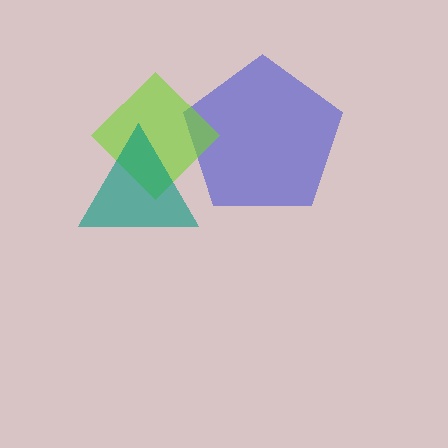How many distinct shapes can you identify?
There are 3 distinct shapes: a blue pentagon, a lime diamond, a teal triangle.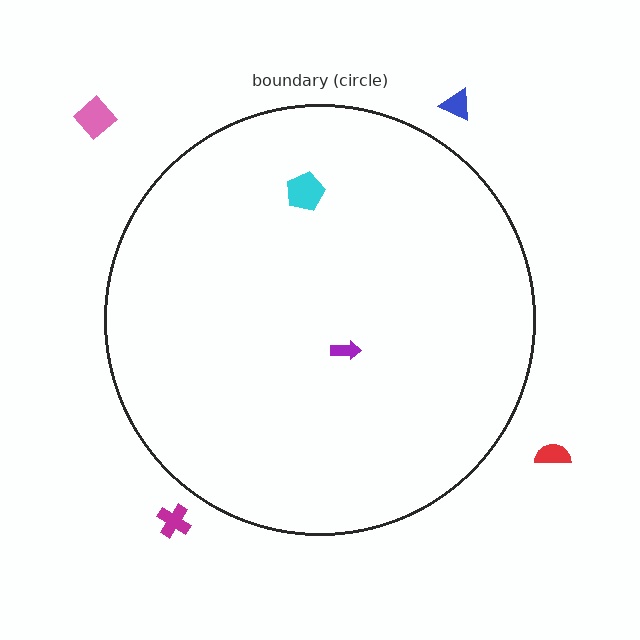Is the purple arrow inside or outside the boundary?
Inside.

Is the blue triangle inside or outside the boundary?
Outside.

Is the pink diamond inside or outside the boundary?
Outside.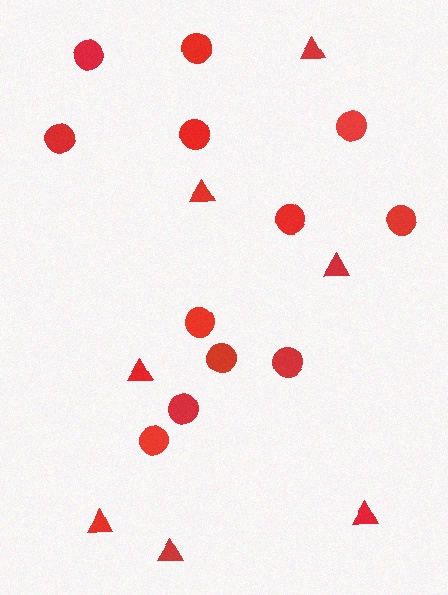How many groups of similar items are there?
There are 2 groups: one group of circles (12) and one group of triangles (7).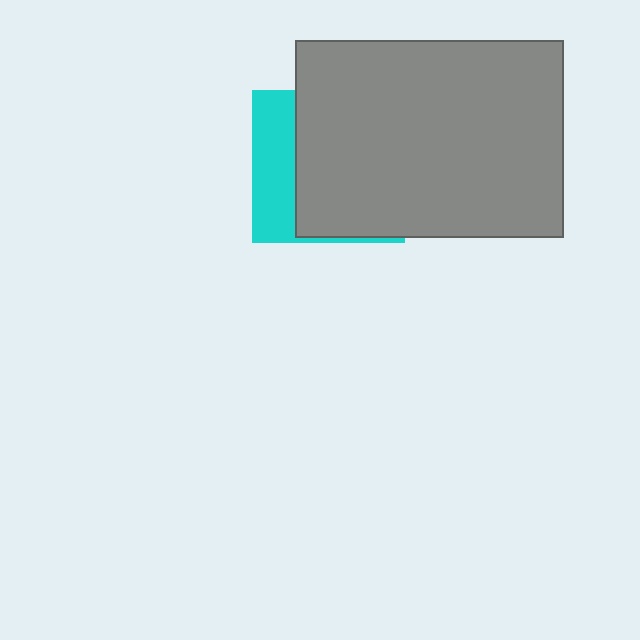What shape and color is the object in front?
The object in front is a gray rectangle.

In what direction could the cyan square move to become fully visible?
The cyan square could move left. That would shift it out from behind the gray rectangle entirely.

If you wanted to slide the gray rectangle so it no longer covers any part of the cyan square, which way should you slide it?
Slide it right — that is the most direct way to separate the two shapes.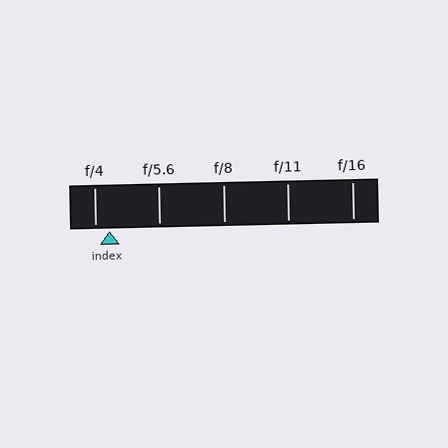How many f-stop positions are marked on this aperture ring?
There are 5 f-stop positions marked.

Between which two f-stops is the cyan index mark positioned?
The index mark is between f/4 and f/5.6.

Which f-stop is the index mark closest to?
The index mark is closest to f/4.